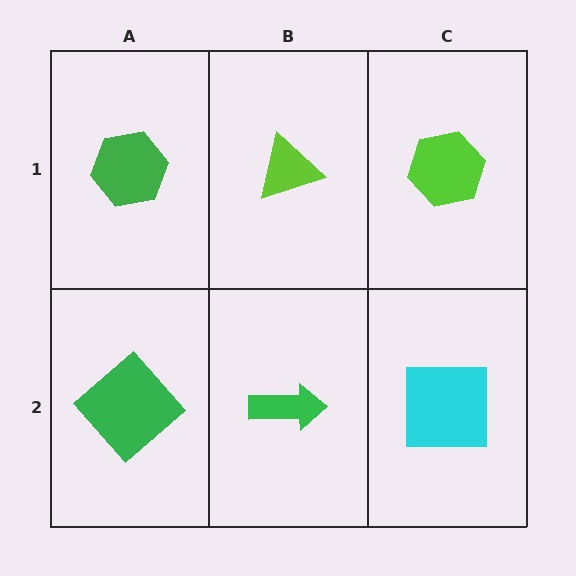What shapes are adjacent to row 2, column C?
A lime hexagon (row 1, column C), a green arrow (row 2, column B).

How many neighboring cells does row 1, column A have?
2.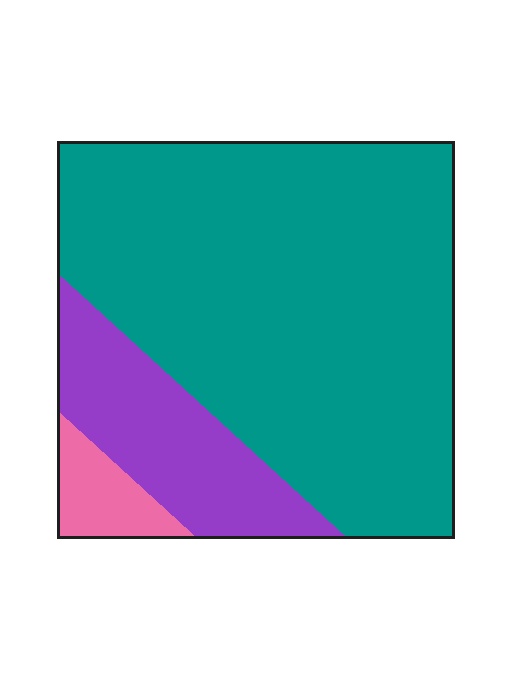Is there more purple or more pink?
Purple.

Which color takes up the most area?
Teal, at roughly 75%.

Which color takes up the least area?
Pink, at roughly 5%.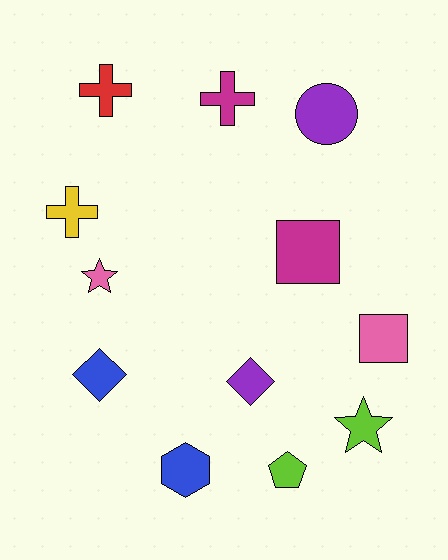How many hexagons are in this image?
There is 1 hexagon.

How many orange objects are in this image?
There are no orange objects.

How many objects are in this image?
There are 12 objects.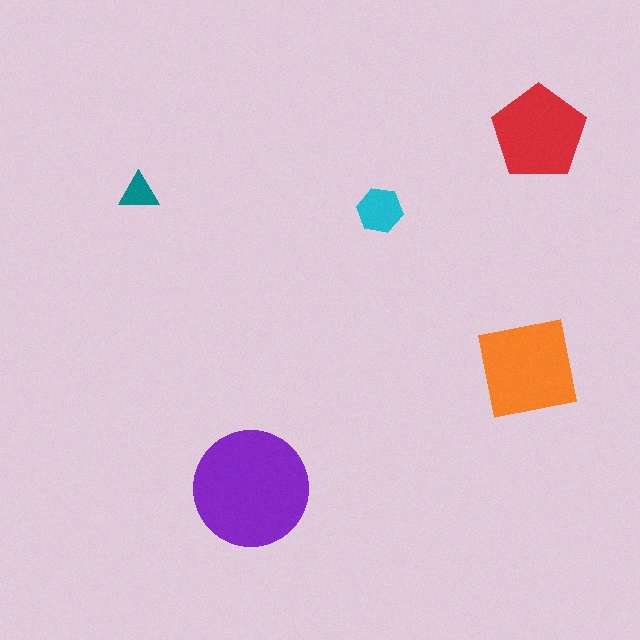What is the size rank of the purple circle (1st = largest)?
1st.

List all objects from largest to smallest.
The purple circle, the orange square, the red pentagon, the cyan hexagon, the teal triangle.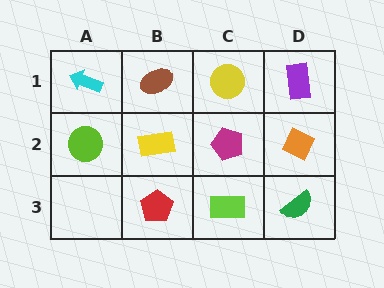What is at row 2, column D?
An orange diamond.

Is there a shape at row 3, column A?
No, that cell is empty.